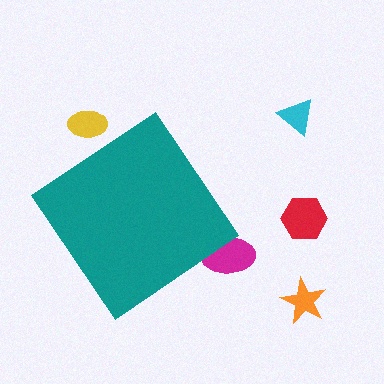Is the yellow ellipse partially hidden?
Yes, the yellow ellipse is partially hidden behind the teal diamond.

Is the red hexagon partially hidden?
No, the red hexagon is fully visible.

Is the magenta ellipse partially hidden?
Yes, the magenta ellipse is partially hidden behind the teal diamond.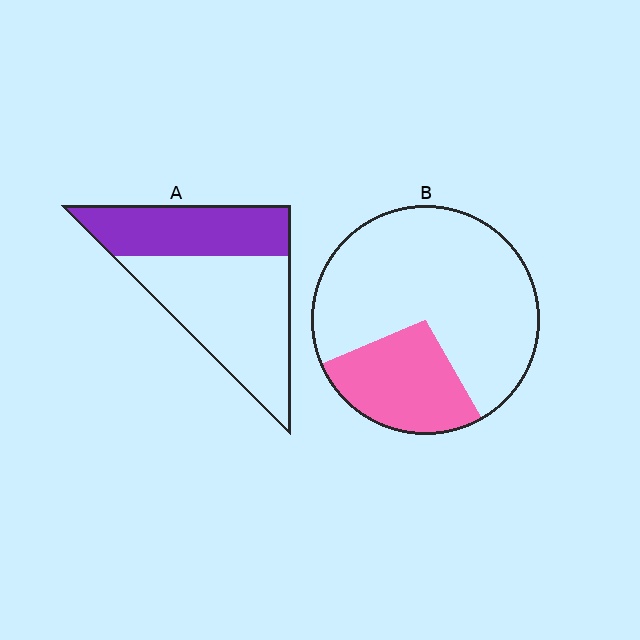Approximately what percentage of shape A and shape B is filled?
A is approximately 40% and B is approximately 25%.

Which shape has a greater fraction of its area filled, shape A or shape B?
Shape A.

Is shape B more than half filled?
No.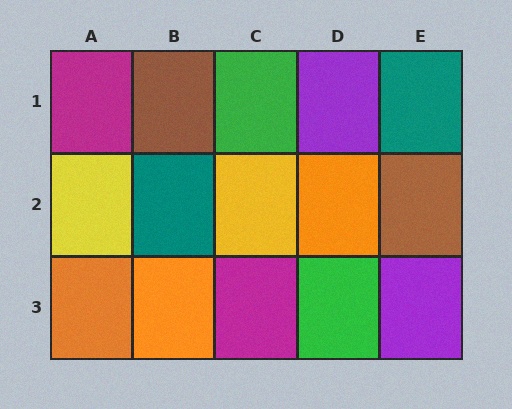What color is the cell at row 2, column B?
Teal.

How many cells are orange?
3 cells are orange.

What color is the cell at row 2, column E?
Brown.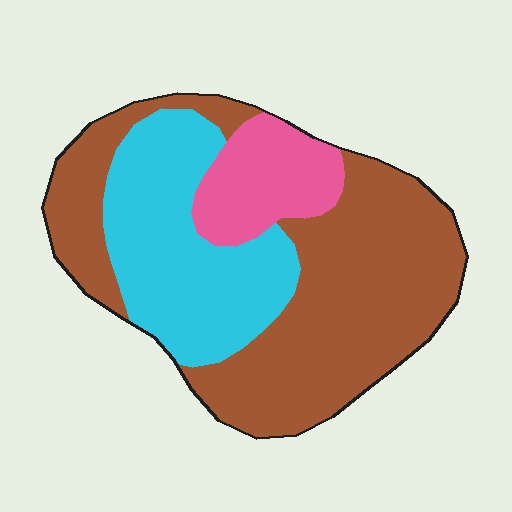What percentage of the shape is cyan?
Cyan takes up about one third (1/3) of the shape.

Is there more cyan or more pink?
Cyan.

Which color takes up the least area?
Pink, at roughly 15%.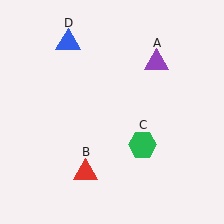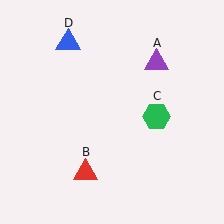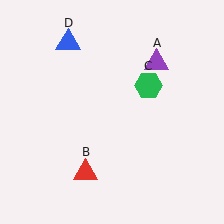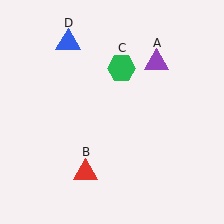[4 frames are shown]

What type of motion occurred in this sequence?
The green hexagon (object C) rotated counterclockwise around the center of the scene.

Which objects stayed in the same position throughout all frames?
Purple triangle (object A) and red triangle (object B) and blue triangle (object D) remained stationary.